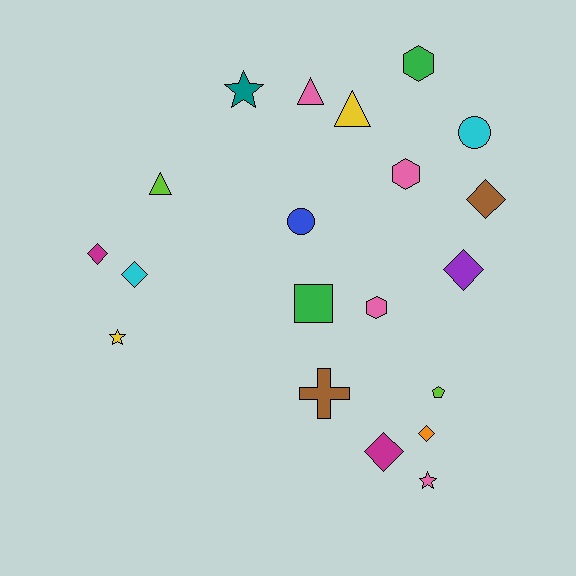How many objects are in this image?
There are 20 objects.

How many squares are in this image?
There is 1 square.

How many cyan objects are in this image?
There are 2 cyan objects.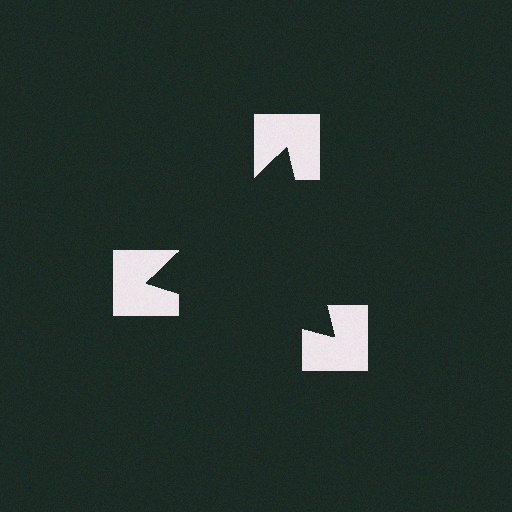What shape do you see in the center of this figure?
An illusory triangle — its edges are inferred from the aligned wedge cuts in the notched squares, not physically drawn.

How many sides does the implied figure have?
3 sides.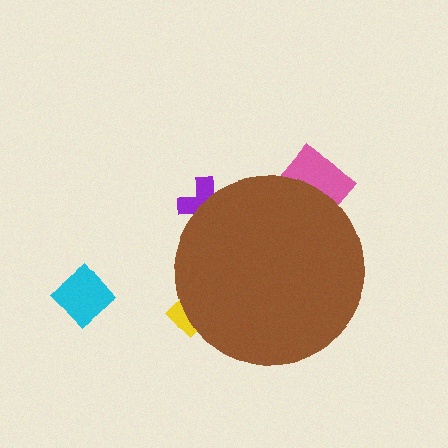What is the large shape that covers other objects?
A brown circle.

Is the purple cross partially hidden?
Yes, the purple cross is partially hidden behind the brown circle.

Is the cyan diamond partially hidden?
No, the cyan diamond is fully visible.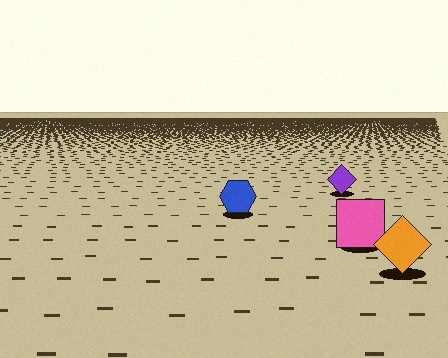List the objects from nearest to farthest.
From nearest to farthest: the orange diamond, the pink square, the blue hexagon, the purple diamond.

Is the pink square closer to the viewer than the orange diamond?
No. The orange diamond is closer — you can tell from the texture gradient: the ground texture is coarser near it.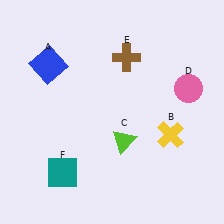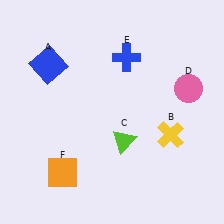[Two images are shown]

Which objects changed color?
E changed from brown to blue. F changed from teal to orange.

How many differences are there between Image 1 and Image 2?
There are 2 differences between the two images.